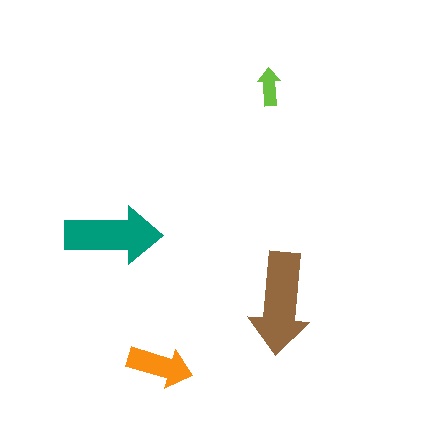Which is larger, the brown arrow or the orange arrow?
The brown one.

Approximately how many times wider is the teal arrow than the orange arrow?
About 1.5 times wider.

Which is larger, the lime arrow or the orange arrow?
The orange one.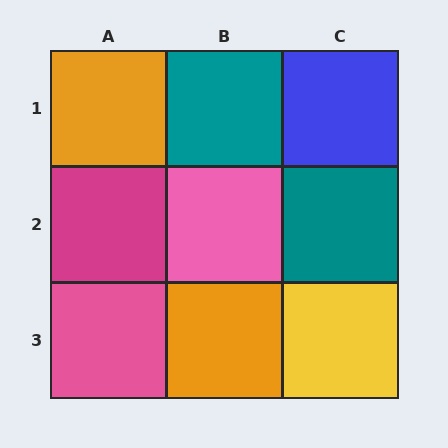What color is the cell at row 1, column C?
Blue.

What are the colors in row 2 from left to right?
Magenta, pink, teal.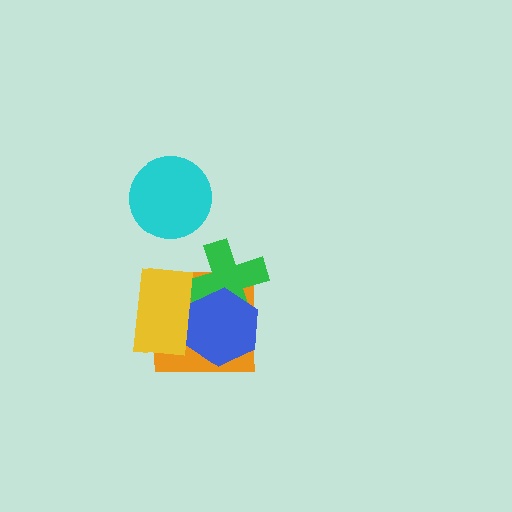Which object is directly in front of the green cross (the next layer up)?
The blue hexagon is directly in front of the green cross.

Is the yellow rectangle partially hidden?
No, no other shape covers it.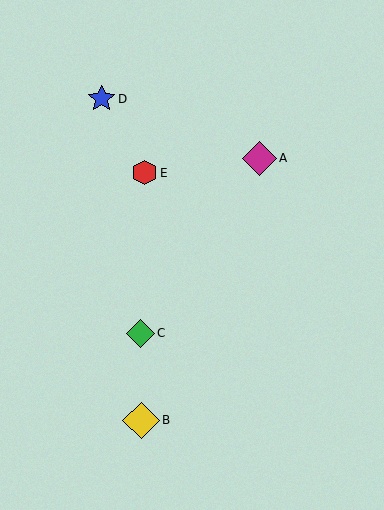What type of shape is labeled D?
Shape D is a blue star.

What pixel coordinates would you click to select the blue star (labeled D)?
Click at (101, 99) to select the blue star D.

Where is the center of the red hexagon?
The center of the red hexagon is at (144, 173).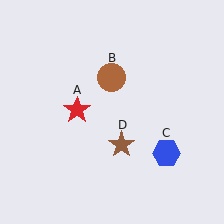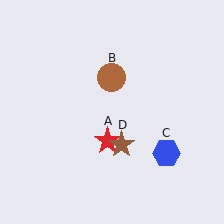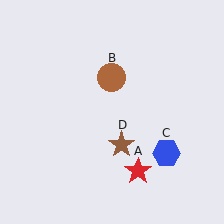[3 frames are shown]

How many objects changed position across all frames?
1 object changed position: red star (object A).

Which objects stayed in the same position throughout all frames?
Brown circle (object B) and blue hexagon (object C) and brown star (object D) remained stationary.